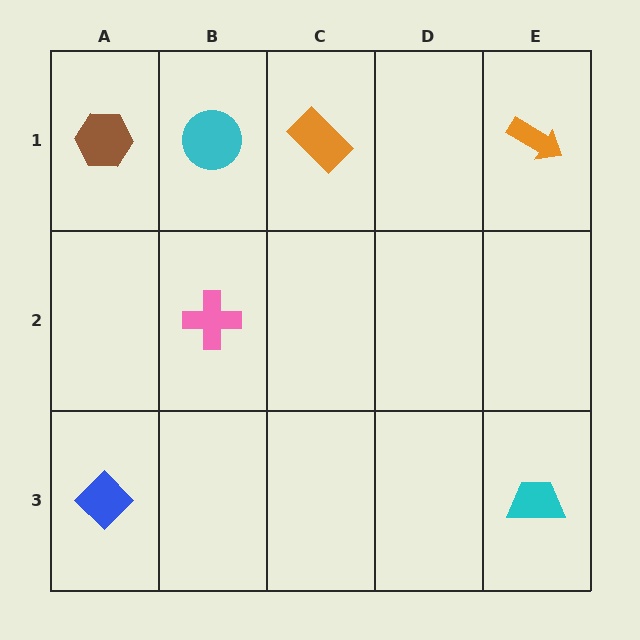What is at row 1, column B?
A cyan circle.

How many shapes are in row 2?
1 shape.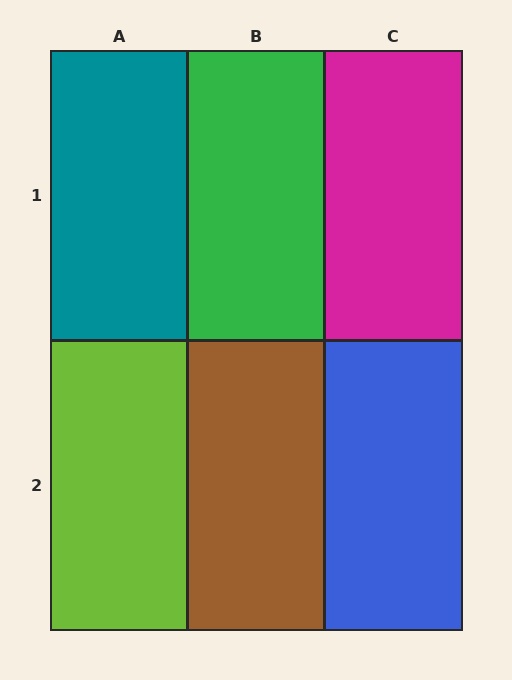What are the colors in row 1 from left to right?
Teal, green, magenta.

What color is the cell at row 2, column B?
Brown.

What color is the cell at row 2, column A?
Lime.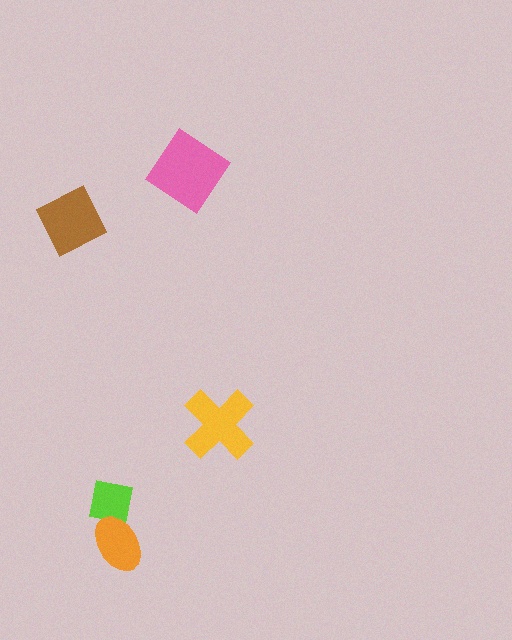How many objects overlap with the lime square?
1 object overlaps with the lime square.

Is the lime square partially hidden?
Yes, it is partially covered by another shape.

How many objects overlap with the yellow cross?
0 objects overlap with the yellow cross.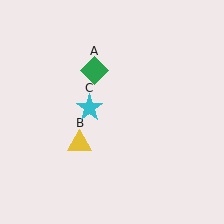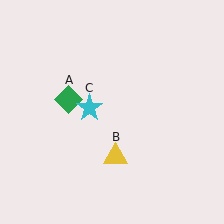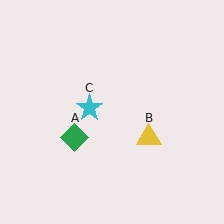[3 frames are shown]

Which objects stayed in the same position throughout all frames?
Cyan star (object C) remained stationary.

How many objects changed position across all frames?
2 objects changed position: green diamond (object A), yellow triangle (object B).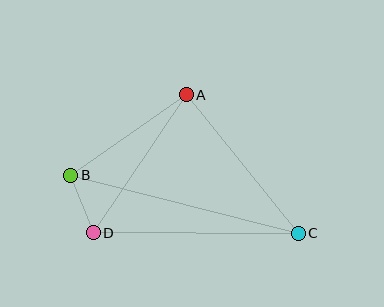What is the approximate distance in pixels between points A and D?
The distance between A and D is approximately 166 pixels.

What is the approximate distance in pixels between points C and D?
The distance between C and D is approximately 205 pixels.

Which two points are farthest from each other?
Points B and C are farthest from each other.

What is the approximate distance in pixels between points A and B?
The distance between A and B is approximately 141 pixels.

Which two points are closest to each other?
Points B and D are closest to each other.